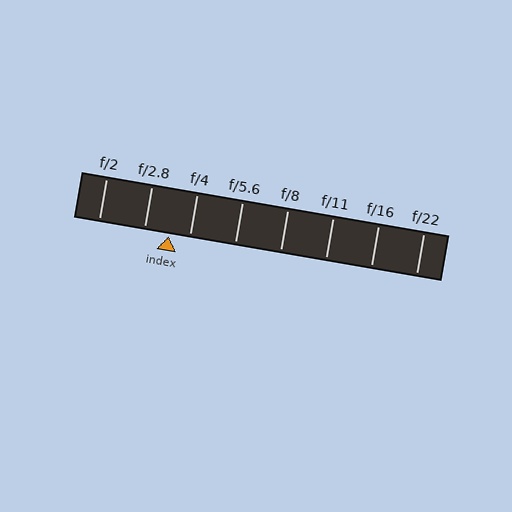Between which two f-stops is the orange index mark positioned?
The index mark is between f/2.8 and f/4.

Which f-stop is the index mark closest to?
The index mark is closest to f/4.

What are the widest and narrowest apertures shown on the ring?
The widest aperture shown is f/2 and the narrowest is f/22.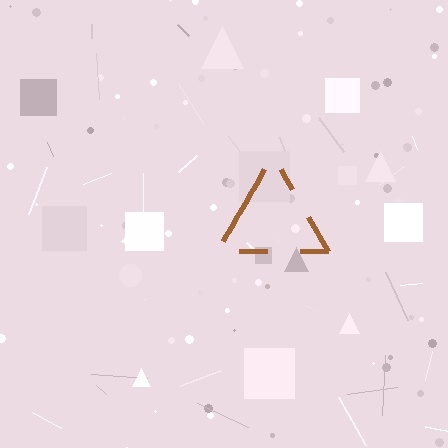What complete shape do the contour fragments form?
The contour fragments form a triangle.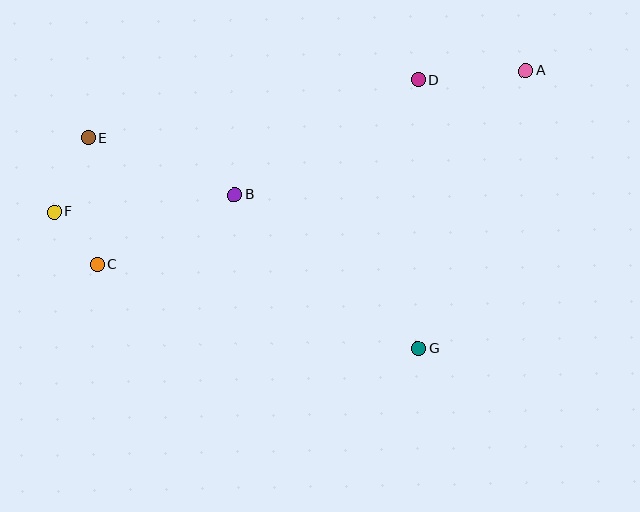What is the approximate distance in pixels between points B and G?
The distance between B and G is approximately 240 pixels.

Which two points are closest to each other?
Points C and F are closest to each other.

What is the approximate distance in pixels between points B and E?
The distance between B and E is approximately 158 pixels.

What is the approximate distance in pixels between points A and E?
The distance between A and E is approximately 443 pixels.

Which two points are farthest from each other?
Points A and F are farthest from each other.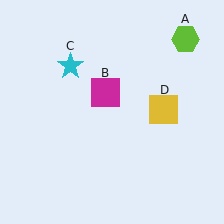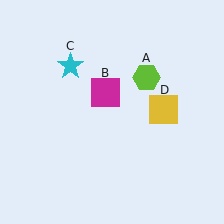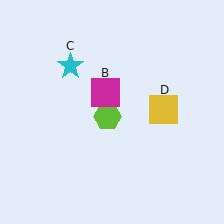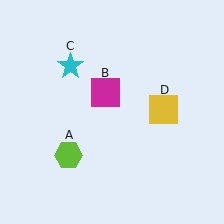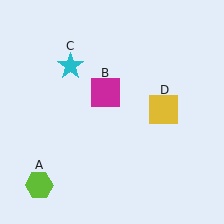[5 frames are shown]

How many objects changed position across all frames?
1 object changed position: lime hexagon (object A).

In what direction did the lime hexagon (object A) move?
The lime hexagon (object A) moved down and to the left.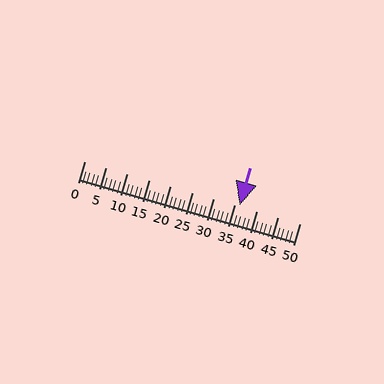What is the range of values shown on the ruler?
The ruler shows values from 0 to 50.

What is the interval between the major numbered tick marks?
The major tick marks are spaced 5 units apart.